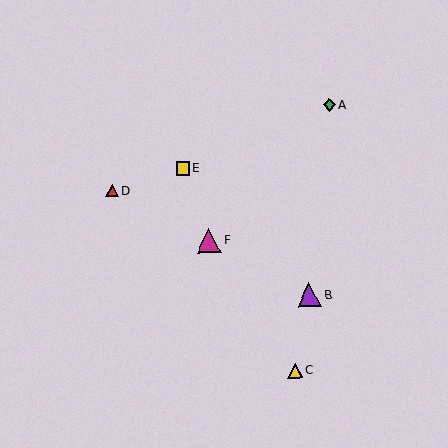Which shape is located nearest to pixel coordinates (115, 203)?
The red triangle (labeled D) at (112, 191) is nearest to that location.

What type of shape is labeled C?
Shape C is a yellow triangle.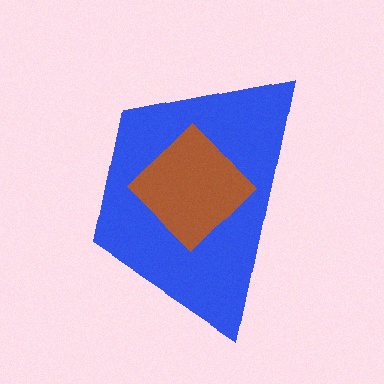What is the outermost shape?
The blue trapezoid.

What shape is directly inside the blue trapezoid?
The brown diamond.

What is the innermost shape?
The brown diamond.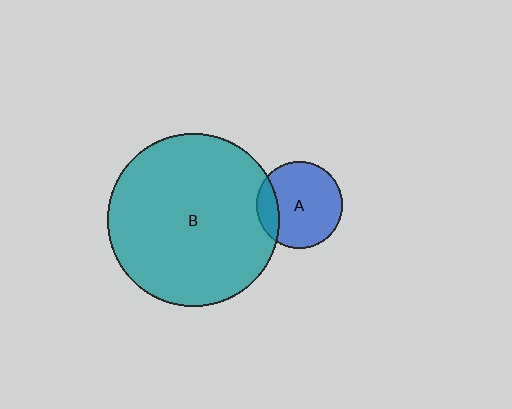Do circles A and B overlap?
Yes.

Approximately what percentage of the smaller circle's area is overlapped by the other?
Approximately 20%.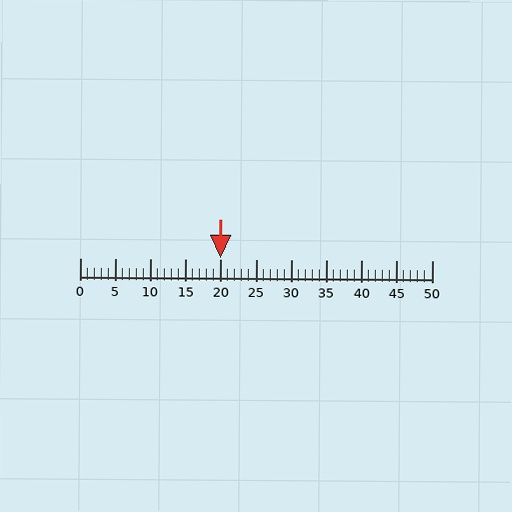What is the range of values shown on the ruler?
The ruler shows values from 0 to 50.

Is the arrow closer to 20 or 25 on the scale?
The arrow is closer to 20.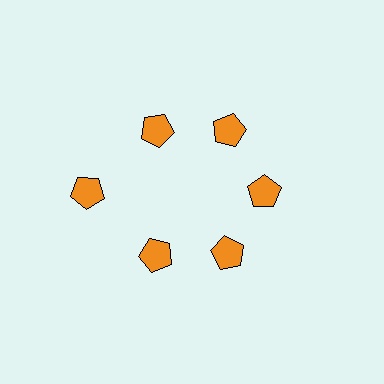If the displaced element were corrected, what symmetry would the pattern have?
It would have 6-fold rotational symmetry — the pattern would map onto itself every 60 degrees.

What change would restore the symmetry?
The symmetry would be restored by moving it inward, back onto the ring so that all 6 pentagons sit at equal angles and equal distance from the center.